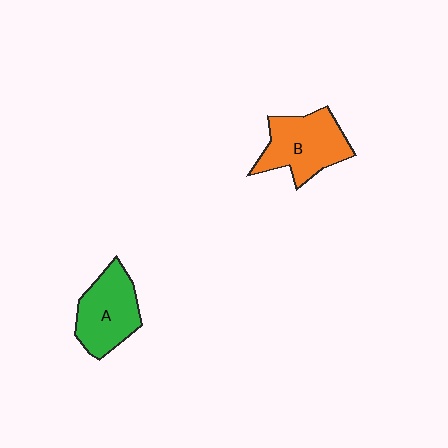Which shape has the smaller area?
Shape A (green).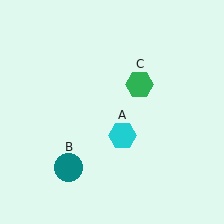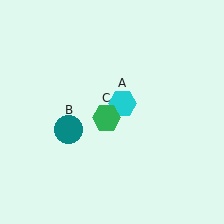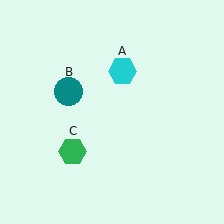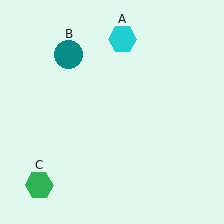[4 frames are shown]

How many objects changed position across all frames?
3 objects changed position: cyan hexagon (object A), teal circle (object B), green hexagon (object C).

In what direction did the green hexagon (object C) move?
The green hexagon (object C) moved down and to the left.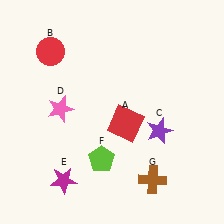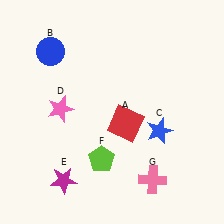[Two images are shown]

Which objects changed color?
B changed from red to blue. C changed from purple to blue. G changed from brown to pink.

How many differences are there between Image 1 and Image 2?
There are 3 differences between the two images.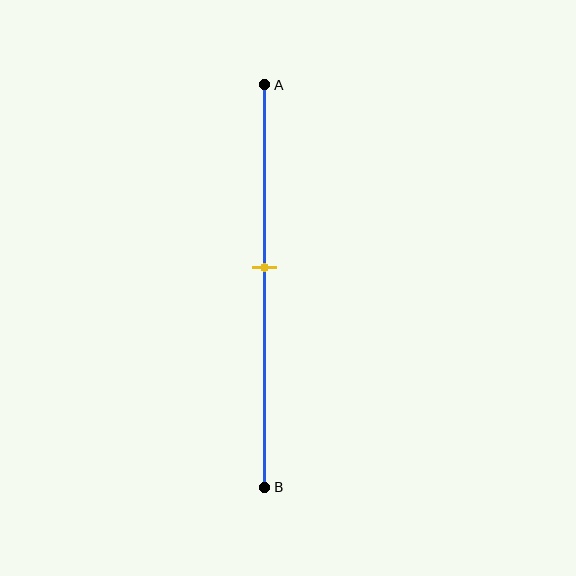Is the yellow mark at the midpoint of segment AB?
No, the mark is at about 45% from A, not at the 50% midpoint.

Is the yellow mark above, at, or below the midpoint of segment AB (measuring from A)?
The yellow mark is above the midpoint of segment AB.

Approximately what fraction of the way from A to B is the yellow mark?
The yellow mark is approximately 45% of the way from A to B.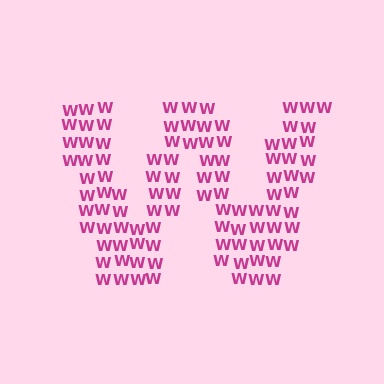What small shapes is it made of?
It is made of small letter W's.